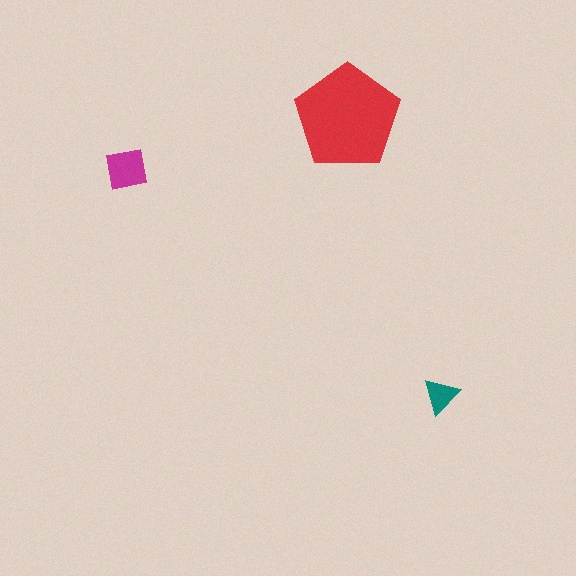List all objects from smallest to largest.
The teal triangle, the magenta square, the red pentagon.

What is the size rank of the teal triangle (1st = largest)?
3rd.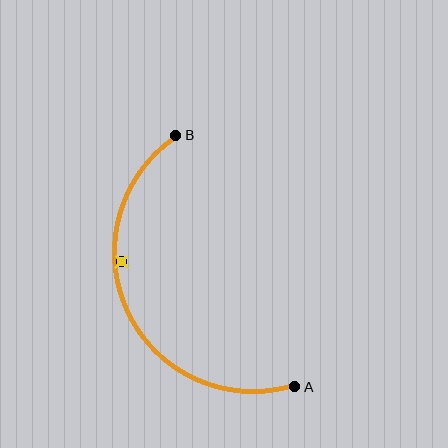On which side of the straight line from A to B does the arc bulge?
The arc bulges to the left of the straight line connecting A and B.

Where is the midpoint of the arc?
The arc midpoint is the point on the curve farthest from the straight line joining A and B. It sits to the left of that line.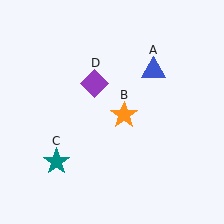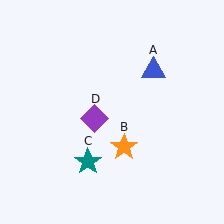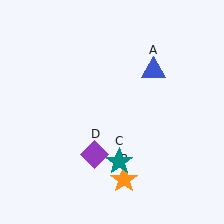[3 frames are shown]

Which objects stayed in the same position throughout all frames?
Blue triangle (object A) remained stationary.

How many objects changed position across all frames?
3 objects changed position: orange star (object B), teal star (object C), purple diamond (object D).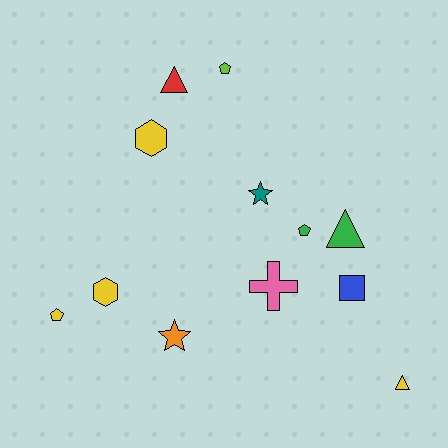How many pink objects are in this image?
There is 1 pink object.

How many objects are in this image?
There are 12 objects.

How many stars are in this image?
There are 2 stars.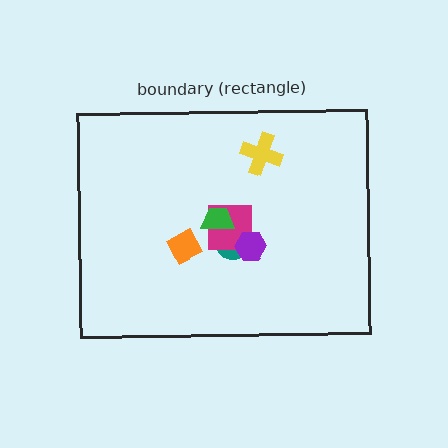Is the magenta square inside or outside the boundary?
Inside.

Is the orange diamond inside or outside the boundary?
Inside.